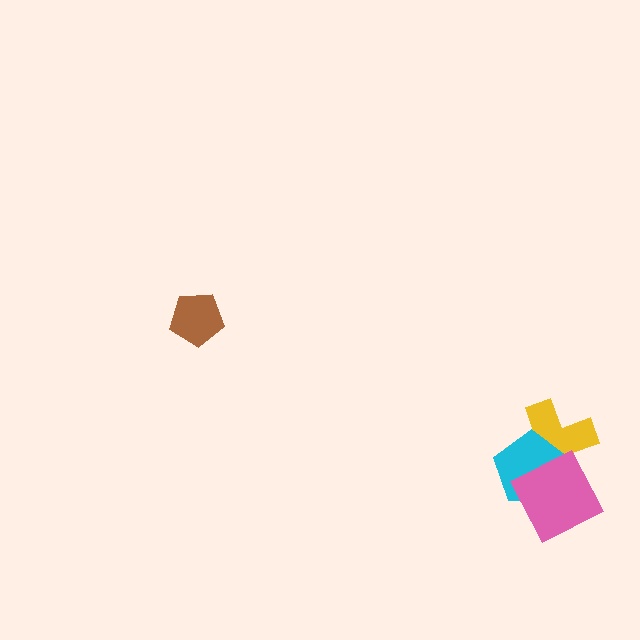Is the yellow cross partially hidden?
Yes, it is partially covered by another shape.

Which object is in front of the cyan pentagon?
The pink square is in front of the cyan pentagon.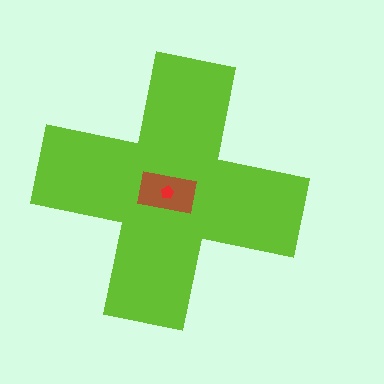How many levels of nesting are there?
3.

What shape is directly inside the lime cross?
The brown rectangle.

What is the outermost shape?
The lime cross.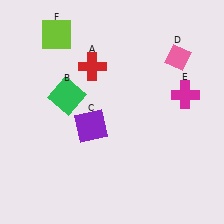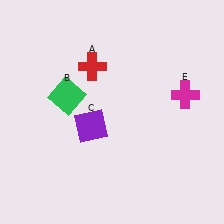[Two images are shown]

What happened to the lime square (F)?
The lime square (F) was removed in Image 2. It was in the top-left area of Image 1.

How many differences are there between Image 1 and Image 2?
There are 2 differences between the two images.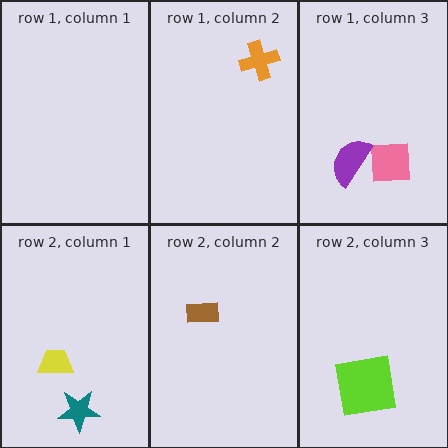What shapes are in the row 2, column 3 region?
The lime square.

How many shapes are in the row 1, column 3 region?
2.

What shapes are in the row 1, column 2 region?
The orange cross.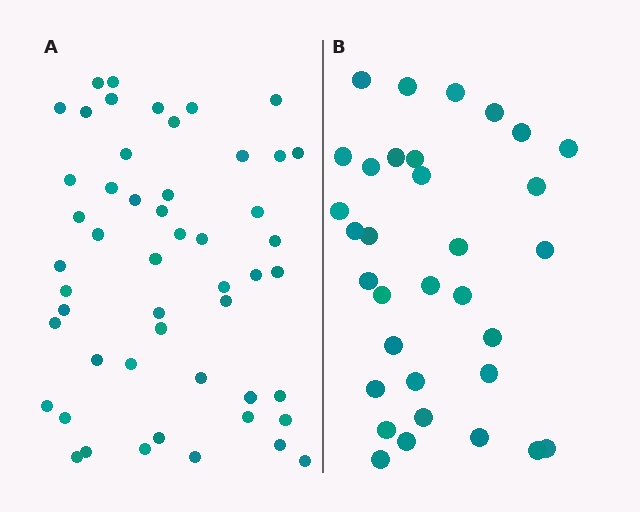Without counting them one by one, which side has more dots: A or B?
Region A (the left region) has more dots.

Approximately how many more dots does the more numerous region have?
Region A has approximately 20 more dots than region B.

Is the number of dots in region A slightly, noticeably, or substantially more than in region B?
Region A has substantially more. The ratio is roughly 1.5 to 1.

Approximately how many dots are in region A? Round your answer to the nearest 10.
About 50 dots. (The exact count is 51, which rounds to 50.)